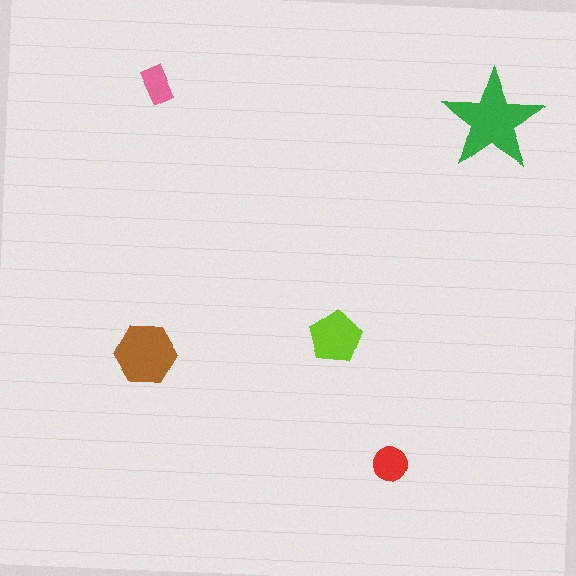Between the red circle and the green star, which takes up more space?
The green star.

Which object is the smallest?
The pink rectangle.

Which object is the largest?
The green star.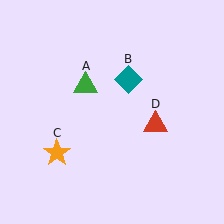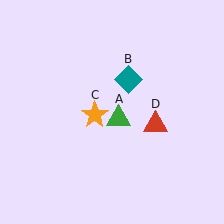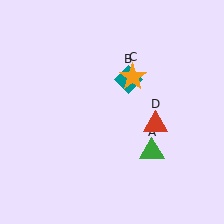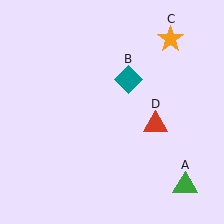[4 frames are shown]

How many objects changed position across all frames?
2 objects changed position: green triangle (object A), orange star (object C).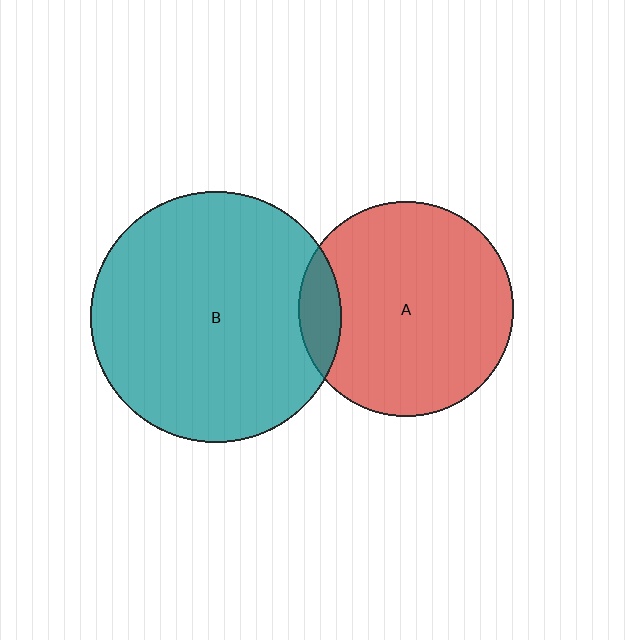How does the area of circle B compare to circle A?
Approximately 1.4 times.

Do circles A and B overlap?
Yes.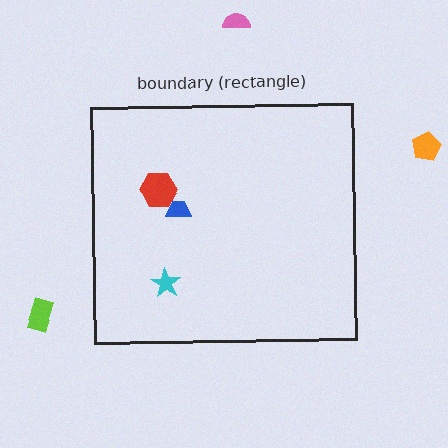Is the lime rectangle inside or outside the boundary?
Outside.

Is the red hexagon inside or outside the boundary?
Inside.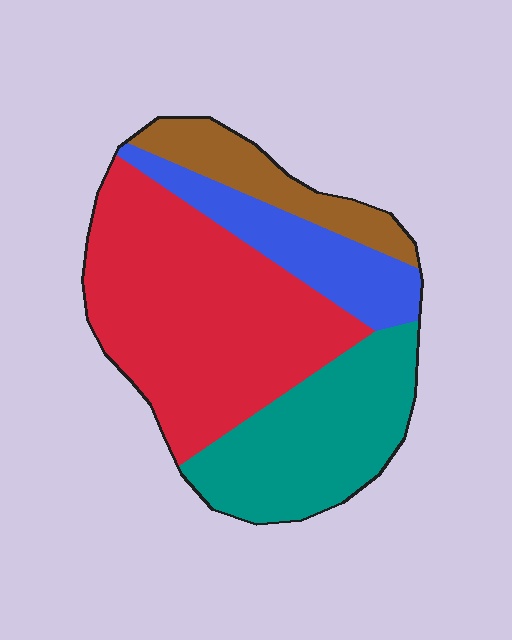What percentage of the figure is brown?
Brown takes up about one eighth (1/8) of the figure.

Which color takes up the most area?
Red, at roughly 45%.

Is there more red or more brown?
Red.